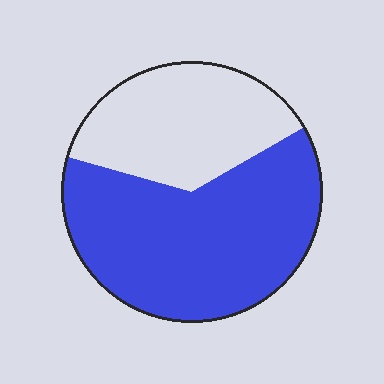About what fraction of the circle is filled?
About five eighths (5/8).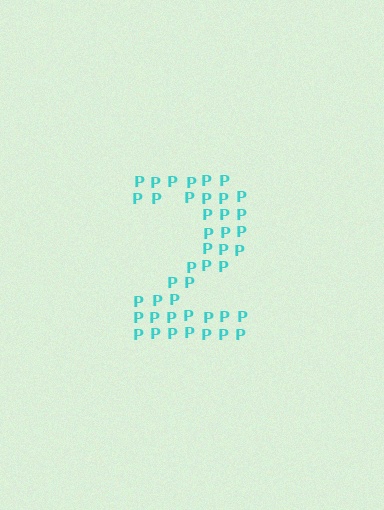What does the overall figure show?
The overall figure shows the digit 2.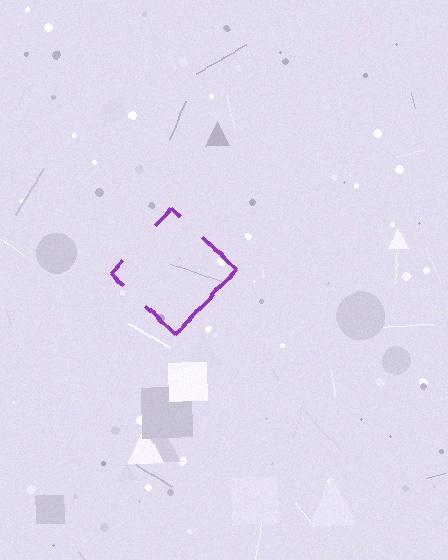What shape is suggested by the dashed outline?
The dashed outline suggests a diamond.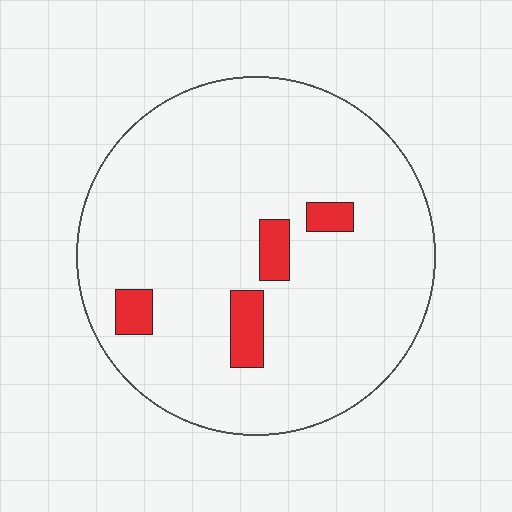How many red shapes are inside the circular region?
4.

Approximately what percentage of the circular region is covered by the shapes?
Approximately 10%.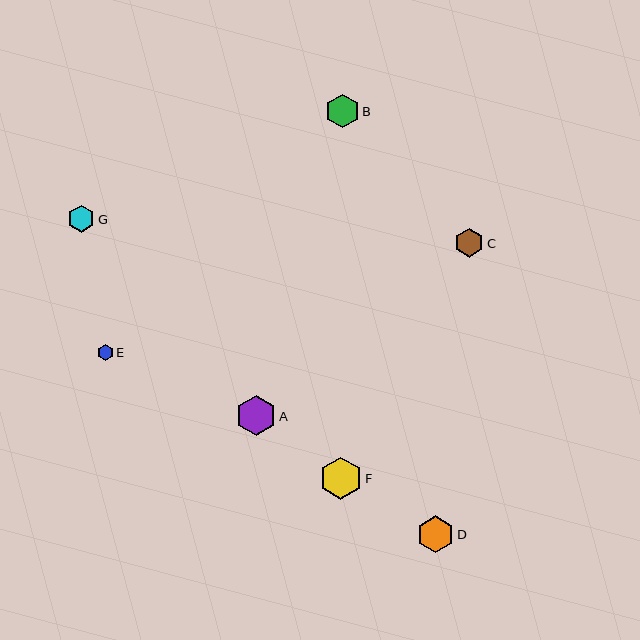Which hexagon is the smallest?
Hexagon E is the smallest with a size of approximately 16 pixels.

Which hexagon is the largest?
Hexagon F is the largest with a size of approximately 42 pixels.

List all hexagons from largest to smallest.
From largest to smallest: F, A, D, B, C, G, E.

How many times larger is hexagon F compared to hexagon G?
Hexagon F is approximately 1.6 times the size of hexagon G.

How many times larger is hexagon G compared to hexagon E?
Hexagon G is approximately 1.8 times the size of hexagon E.